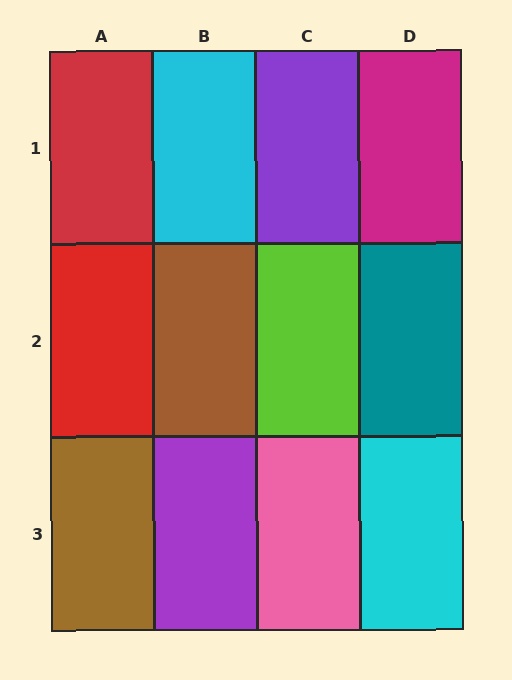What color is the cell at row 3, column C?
Pink.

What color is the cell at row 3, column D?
Cyan.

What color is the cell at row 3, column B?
Purple.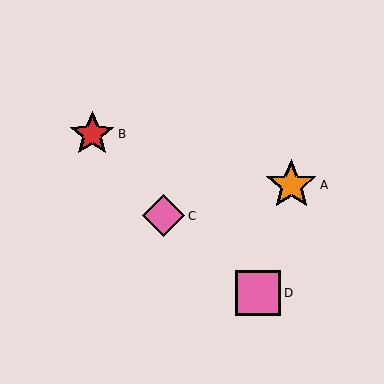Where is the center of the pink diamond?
The center of the pink diamond is at (164, 216).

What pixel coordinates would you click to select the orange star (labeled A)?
Click at (291, 185) to select the orange star A.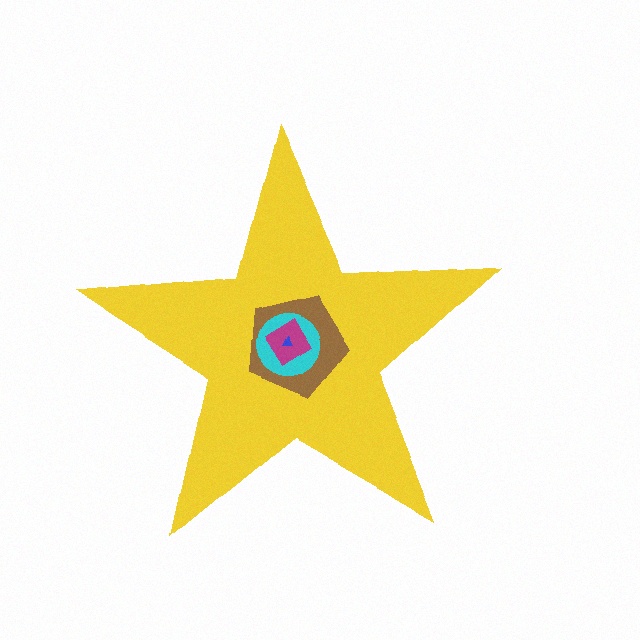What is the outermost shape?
The yellow star.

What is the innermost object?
The blue triangle.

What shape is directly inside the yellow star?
The brown pentagon.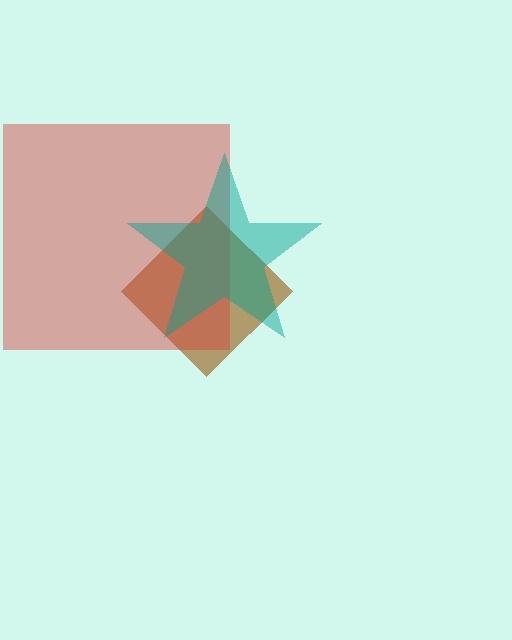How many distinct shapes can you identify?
There are 3 distinct shapes: a brown diamond, a red square, a teal star.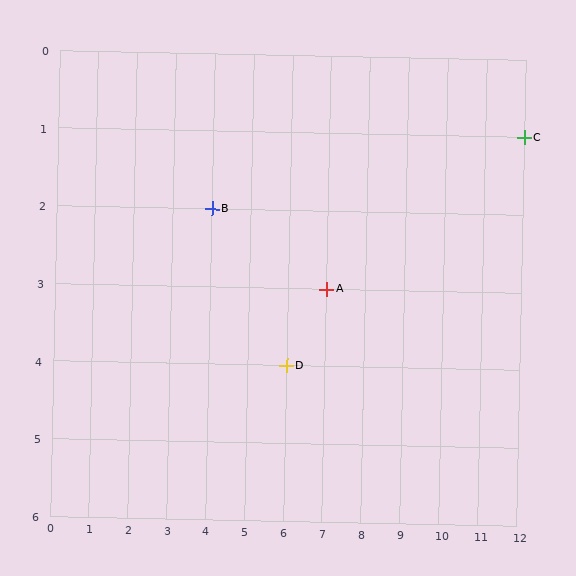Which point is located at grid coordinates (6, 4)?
Point D is at (6, 4).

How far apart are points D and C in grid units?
Points D and C are 6 columns and 3 rows apart (about 6.7 grid units diagonally).